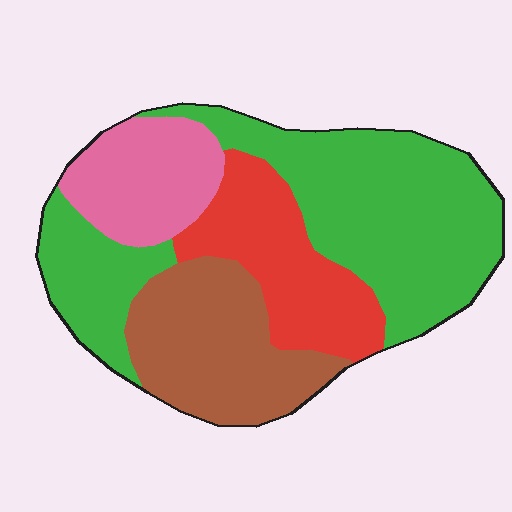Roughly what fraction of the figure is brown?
Brown covers 22% of the figure.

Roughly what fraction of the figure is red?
Red takes up about one fifth (1/5) of the figure.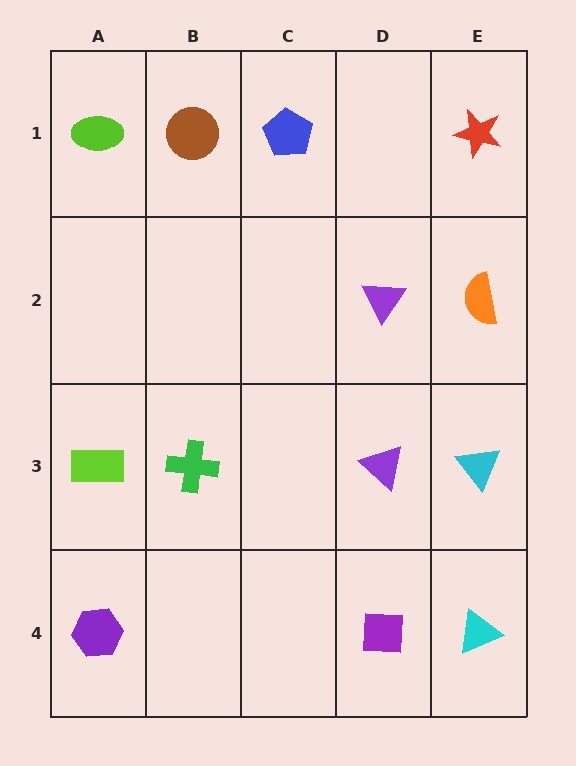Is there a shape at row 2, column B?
No, that cell is empty.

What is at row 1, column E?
A red star.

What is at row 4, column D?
A purple square.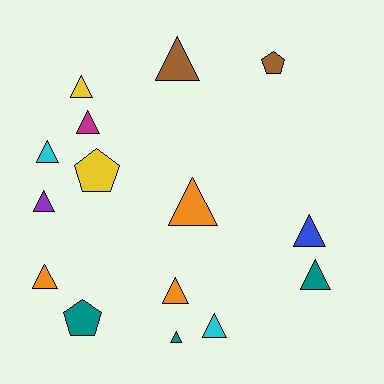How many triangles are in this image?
There are 12 triangles.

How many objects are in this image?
There are 15 objects.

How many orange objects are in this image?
There are 3 orange objects.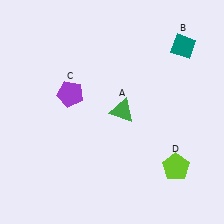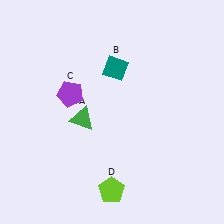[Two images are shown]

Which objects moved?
The objects that moved are: the green triangle (A), the teal diamond (B), the lime pentagon (D).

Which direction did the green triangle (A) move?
The green triangle (A) moved left.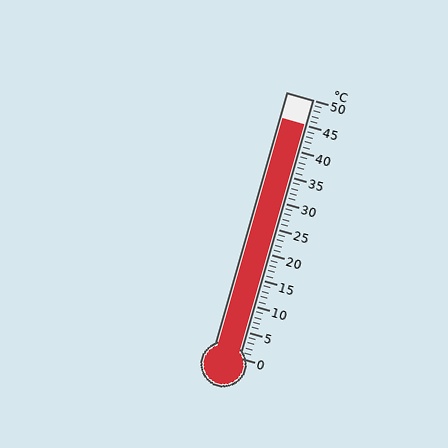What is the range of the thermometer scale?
The thermometer scale ranges from 0°C to 50°C.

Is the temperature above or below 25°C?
The temperature is above 25°C.